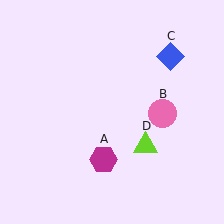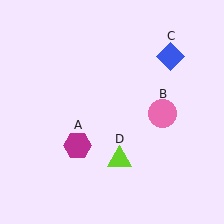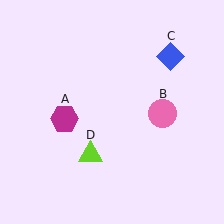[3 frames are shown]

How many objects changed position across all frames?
2 objects changed position: magenta hexagon (object A), lime triangle (object D).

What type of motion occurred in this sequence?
The magenta hexagon (object A), lime triangle (object D) rotated clockwise around the center of the scene.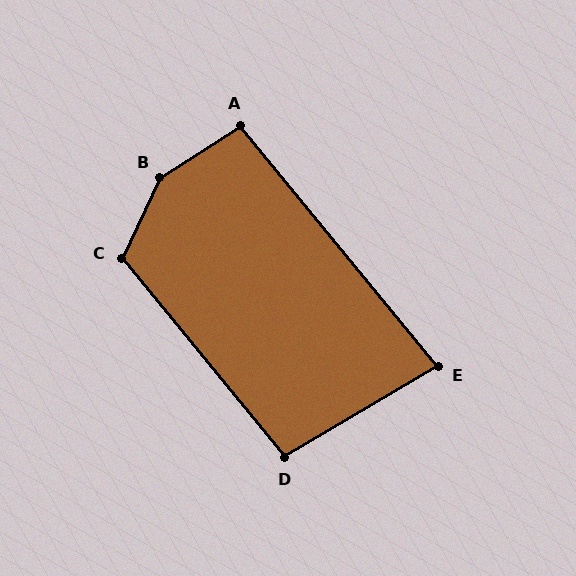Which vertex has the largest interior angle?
B, at approximately 148 degrees.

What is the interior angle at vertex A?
Approximately 97 degrees (obtuse).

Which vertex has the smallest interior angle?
E, at approximately 81 degrees.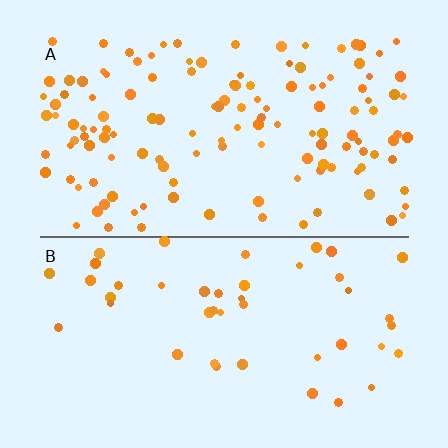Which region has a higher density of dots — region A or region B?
A (the top).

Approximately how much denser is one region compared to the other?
Approximately 2.9× — region A over region B.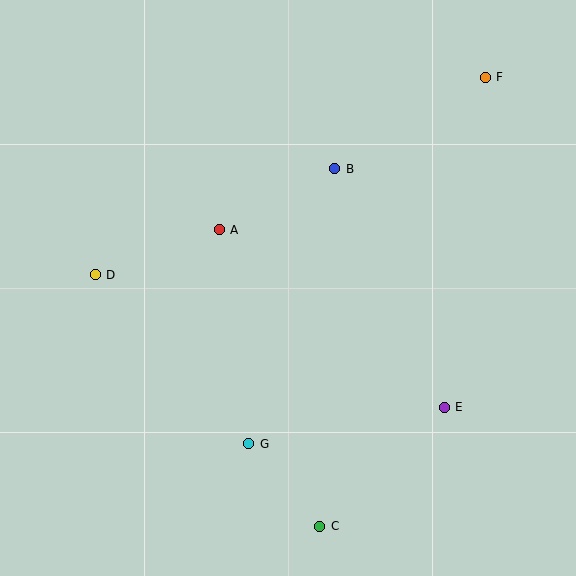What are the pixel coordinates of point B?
Point B is at (335, 169).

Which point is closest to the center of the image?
Point A at (219, 230) is closest to the center.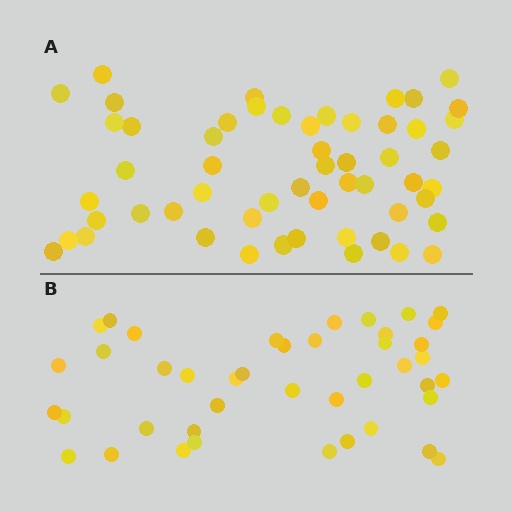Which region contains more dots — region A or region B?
Region A (the top region) has more dots.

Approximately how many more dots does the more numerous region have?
Region A has approximately 15 more dots than region B.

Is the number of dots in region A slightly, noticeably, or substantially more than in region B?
Region A has noticeably more, but not dramatically so. The ratio is roughly 1.3 to 1.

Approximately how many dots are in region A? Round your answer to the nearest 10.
About 60 dots. (The exact count is 55, which rounds to 60.)